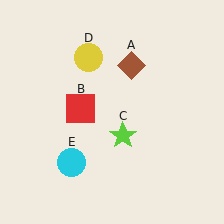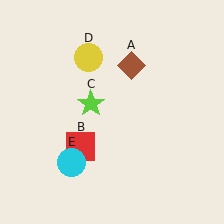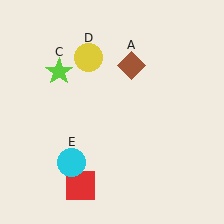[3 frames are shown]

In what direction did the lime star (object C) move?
The lime star (object C) moved up and to the left.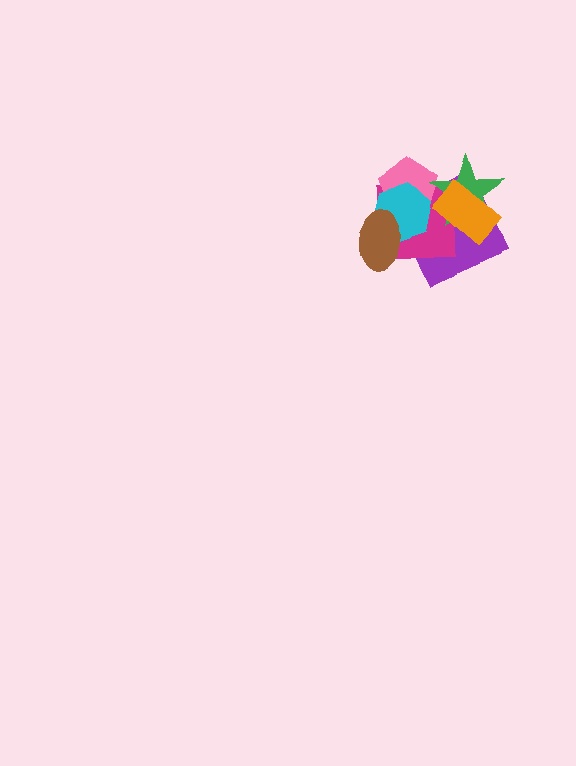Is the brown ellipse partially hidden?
No, no other shape covers it.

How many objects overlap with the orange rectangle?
3 objects overlap with the orange rectangle.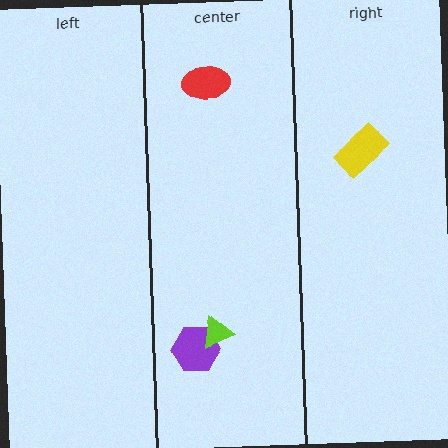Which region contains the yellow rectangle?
The right region.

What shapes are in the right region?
The yellow rectangle.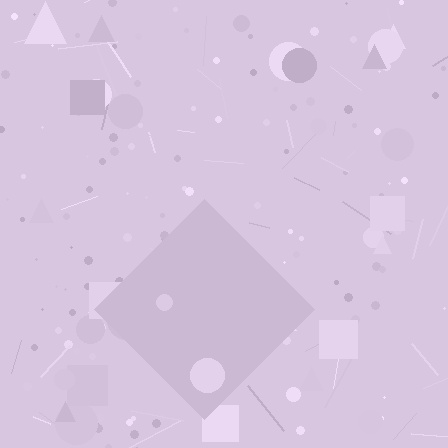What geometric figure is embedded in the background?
A diamond is embedded in the background.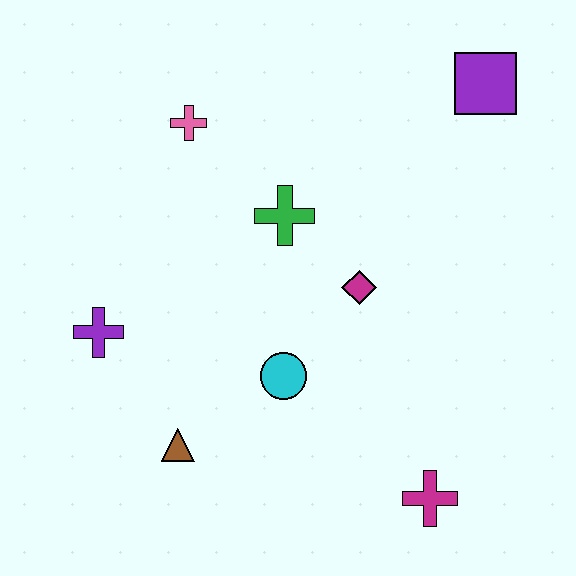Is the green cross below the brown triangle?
No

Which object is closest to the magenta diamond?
The green cross is closest to the magenta diamond.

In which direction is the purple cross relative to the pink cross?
The purple cross is below the pink cross.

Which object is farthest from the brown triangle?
The purple square is farthest from the brown triangle.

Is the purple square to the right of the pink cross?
Yes